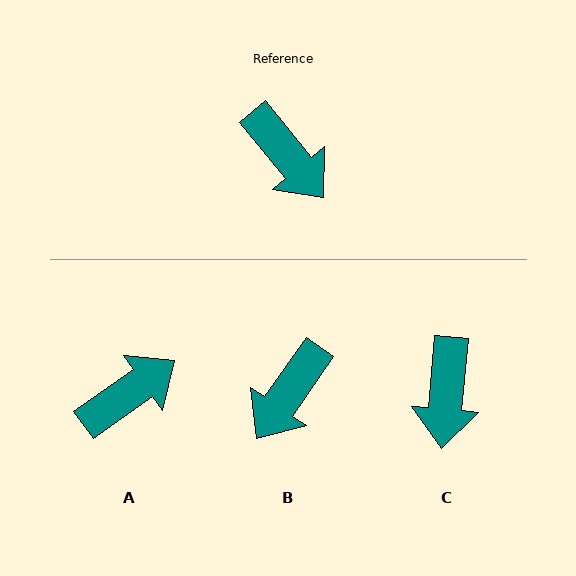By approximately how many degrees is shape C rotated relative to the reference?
Approximately 45 degrees clockwise.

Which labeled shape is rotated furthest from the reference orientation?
A, about 86 degrees away.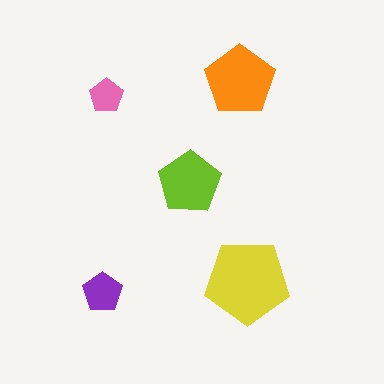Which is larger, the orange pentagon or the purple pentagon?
The orange one.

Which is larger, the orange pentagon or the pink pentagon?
The orange one.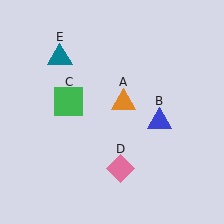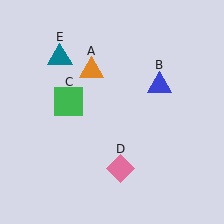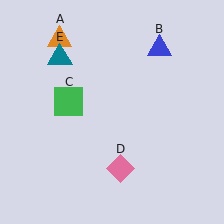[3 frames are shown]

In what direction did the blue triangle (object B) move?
The blue triangle (object B) moved up.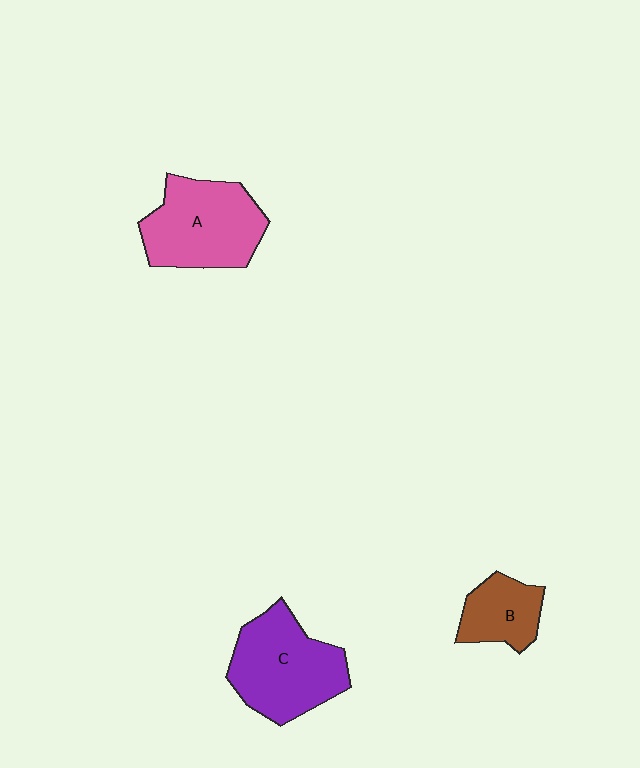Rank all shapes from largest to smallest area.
From largest to smallest: C (purple), A (pink), B (brown).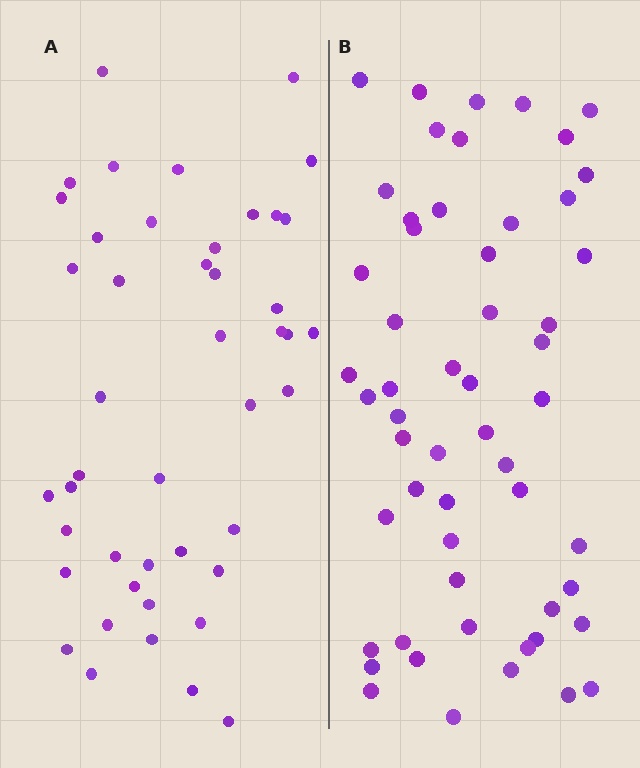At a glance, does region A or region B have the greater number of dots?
Region B (the right region) has more dots.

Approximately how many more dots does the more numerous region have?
Region B has roughly 10 or so more dots than region A.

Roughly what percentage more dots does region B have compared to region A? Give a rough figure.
About 20% more.